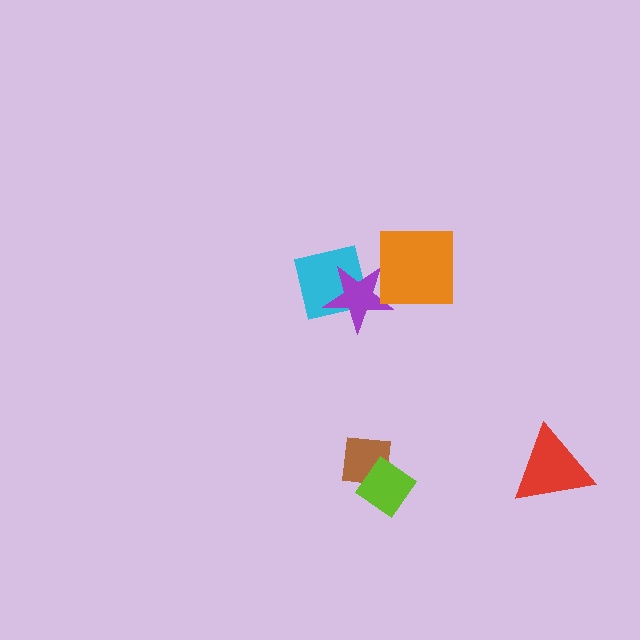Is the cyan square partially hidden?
Yes, it is partially covered by another shape.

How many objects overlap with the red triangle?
0 objects overlap with the red triangle.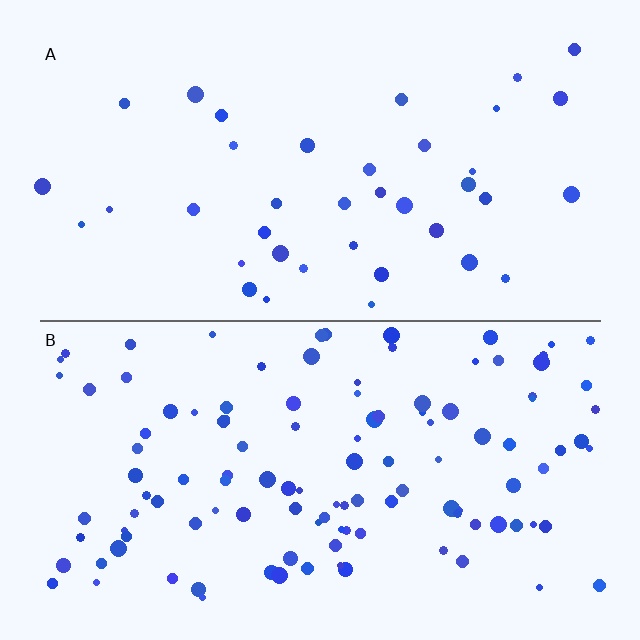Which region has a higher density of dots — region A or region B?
B (the bottom).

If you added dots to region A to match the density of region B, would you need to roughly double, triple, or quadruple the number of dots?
Approximately triple.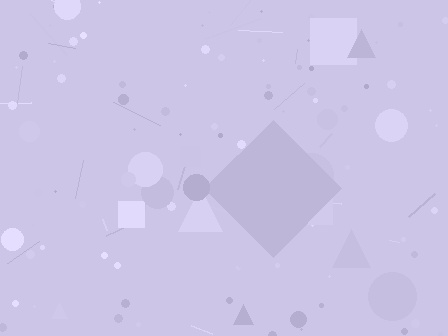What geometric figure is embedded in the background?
A diamond is embedded in the background.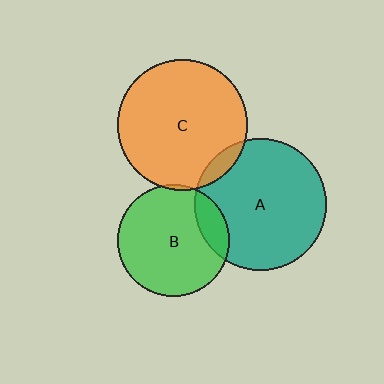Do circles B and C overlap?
Yes.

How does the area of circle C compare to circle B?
Approximately 1.4 times.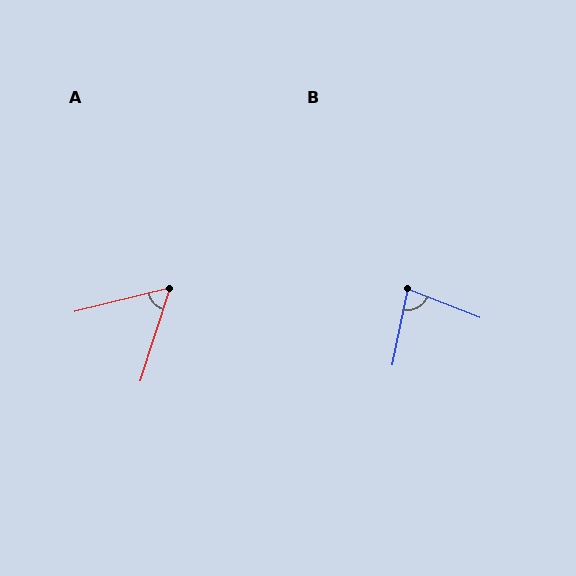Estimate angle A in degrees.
Approximately 59 degrees.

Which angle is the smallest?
A, at approximately 59 degrees.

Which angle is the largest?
B, at approximately 80 degrees.